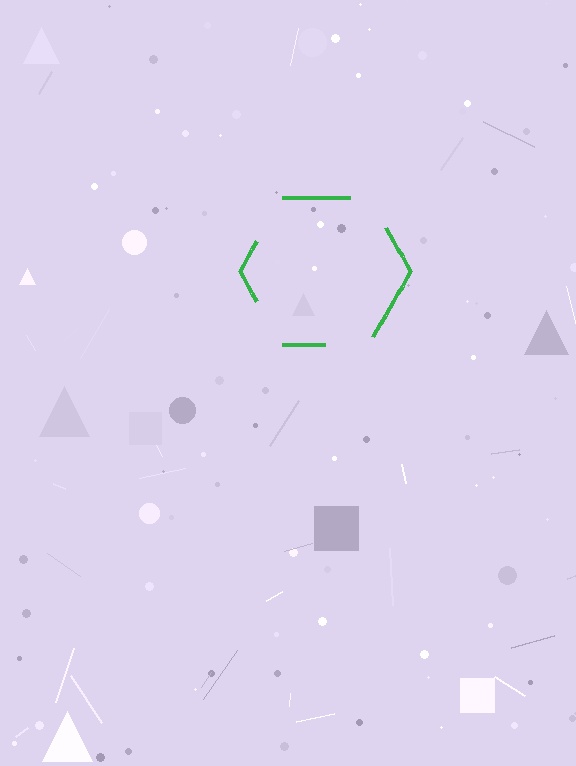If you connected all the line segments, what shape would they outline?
They would outline a hexagon.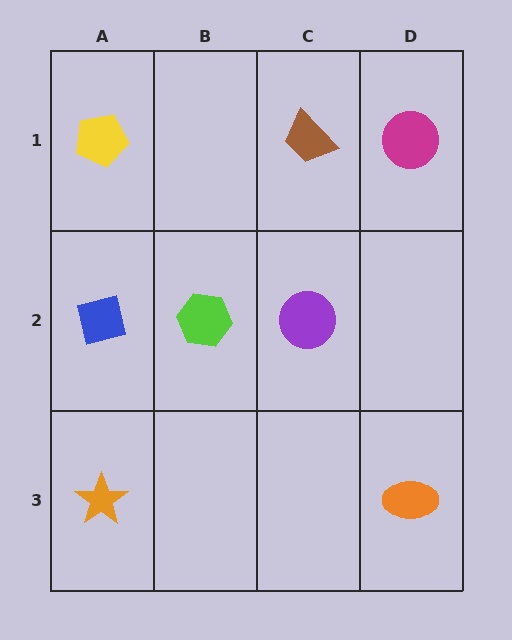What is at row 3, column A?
An orange star.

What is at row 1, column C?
A brown trapezoid.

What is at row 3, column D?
An orange ellipse.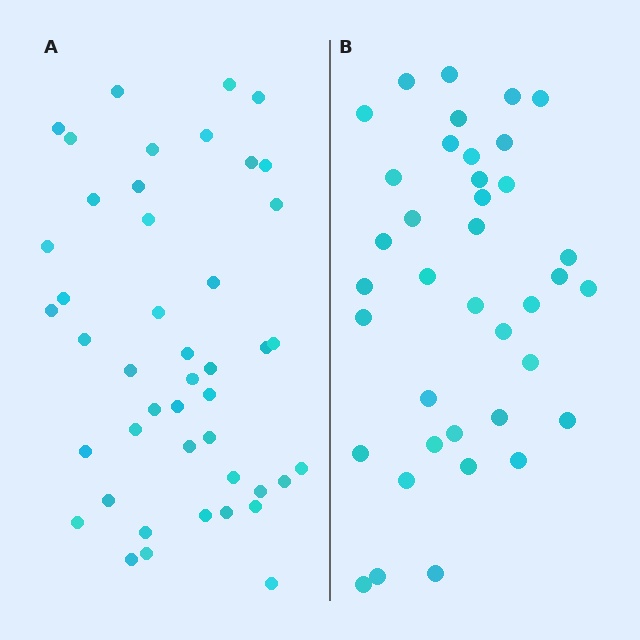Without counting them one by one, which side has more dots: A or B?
Region A (the left region) has more dots.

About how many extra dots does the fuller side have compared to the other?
Region A has roughly 8 or so more dots than region B.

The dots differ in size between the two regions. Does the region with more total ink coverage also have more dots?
No. Region B has more total ink coverage because its dots are larger, but region A actually contains more individual dots. Total area can be misleading — the number of items is what matters here.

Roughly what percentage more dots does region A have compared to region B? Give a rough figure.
About 20% more.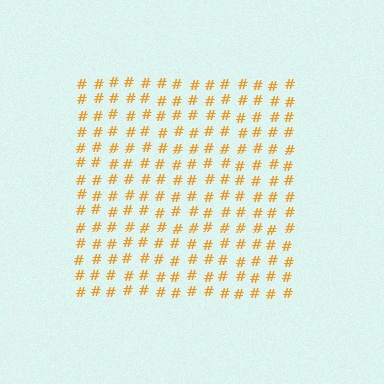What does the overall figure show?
The overall figure shows a square.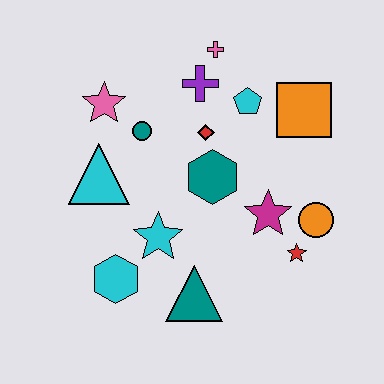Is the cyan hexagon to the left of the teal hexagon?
Yes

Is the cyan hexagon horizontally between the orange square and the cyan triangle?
Yes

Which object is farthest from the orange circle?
The pink star is farthest from the orange circle.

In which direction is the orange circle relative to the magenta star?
The orange circle is to the right of the magenta star.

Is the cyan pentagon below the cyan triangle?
No